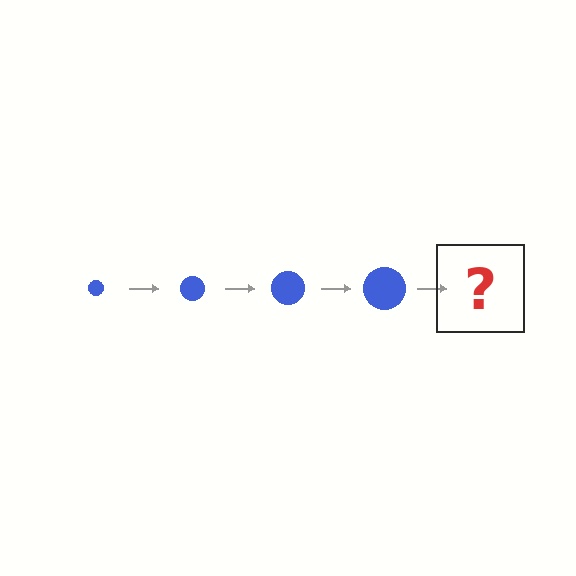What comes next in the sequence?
The next element should be a blue circle, larger than the previous one.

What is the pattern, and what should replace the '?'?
The pattern is that the circle gets progressively larger each step. The '?' should be a blue circle, larger than the previous one.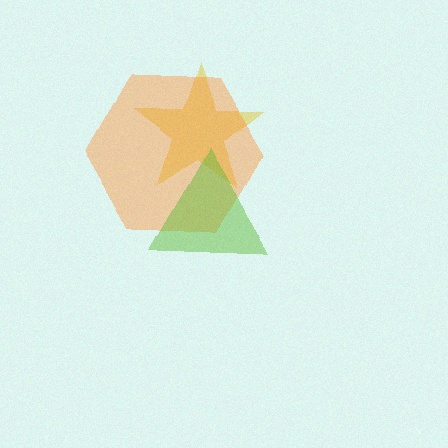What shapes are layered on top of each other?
The layered shapes are: a yellow star, an orange hexagon, a lime triangle.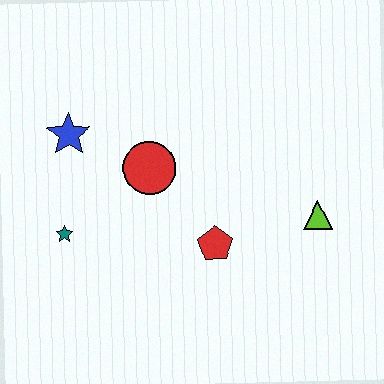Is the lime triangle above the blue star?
No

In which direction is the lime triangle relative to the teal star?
The lime triangle is to the right of the teal star.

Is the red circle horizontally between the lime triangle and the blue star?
Yes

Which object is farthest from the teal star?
The lime triangle is farthest from the teal star.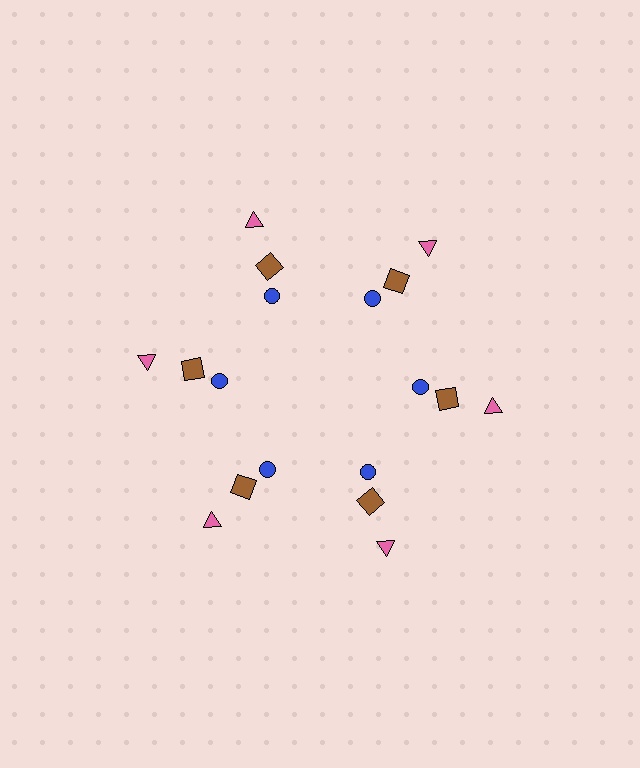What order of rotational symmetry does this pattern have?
This pattern has 6-fold rotational symmetry.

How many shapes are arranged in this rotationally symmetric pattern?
There are 18 shapes, arranged in 6 groups of 3.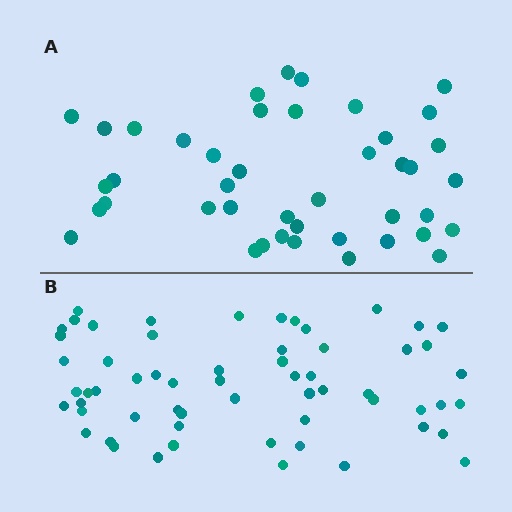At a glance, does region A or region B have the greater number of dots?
Region B (the bottom region) has more dots.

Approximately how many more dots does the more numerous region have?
Region B has approximately 15 more dots than region A.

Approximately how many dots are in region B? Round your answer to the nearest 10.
About 60 dots.